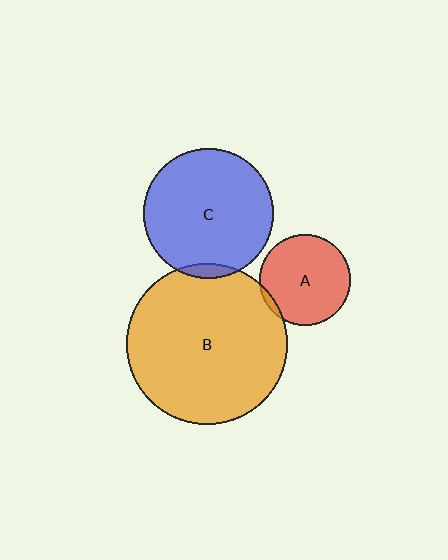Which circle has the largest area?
Circle B (orange).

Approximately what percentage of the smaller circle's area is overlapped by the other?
Approximately 5%.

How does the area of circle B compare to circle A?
Approximately 3.1 times.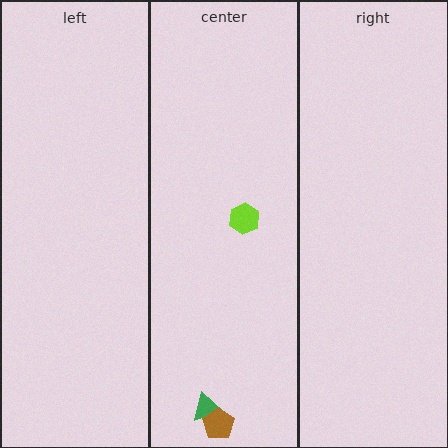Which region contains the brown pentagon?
The center region.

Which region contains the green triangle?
The center region.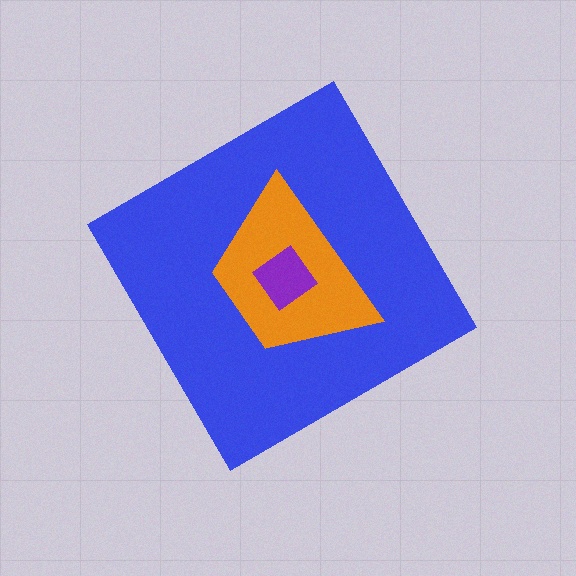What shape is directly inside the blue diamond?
The orange trapezoid.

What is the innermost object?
The purple diamond.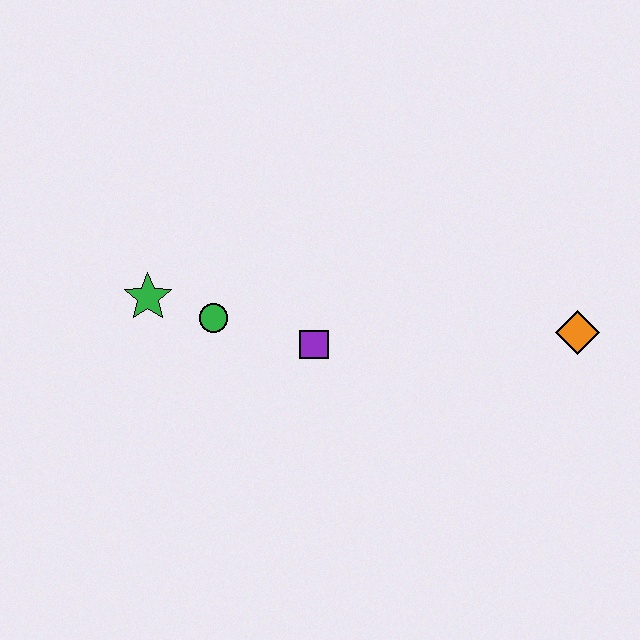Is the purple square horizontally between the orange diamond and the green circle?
Yes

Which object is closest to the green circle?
The green star is closest to the green circle.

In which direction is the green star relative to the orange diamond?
The green star is to the left of the orange diamond.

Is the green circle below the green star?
Yes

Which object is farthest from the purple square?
The orange diamond is farthest from the purple square.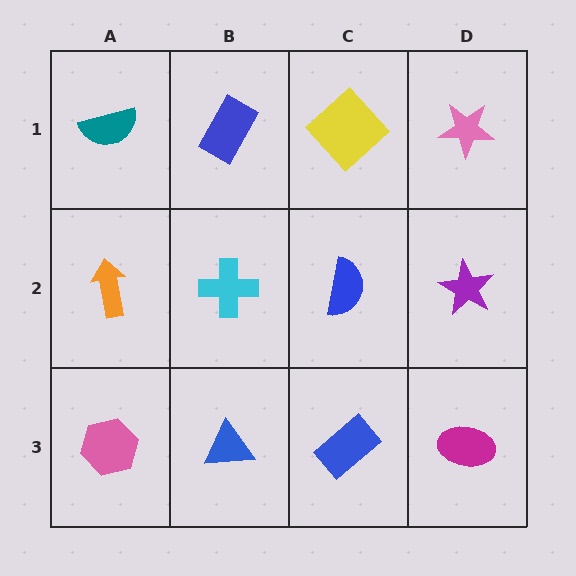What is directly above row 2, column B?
A blue rectangle.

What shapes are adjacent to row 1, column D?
A purple star (row 2, column D), a yellow diamond (row 1, column C).